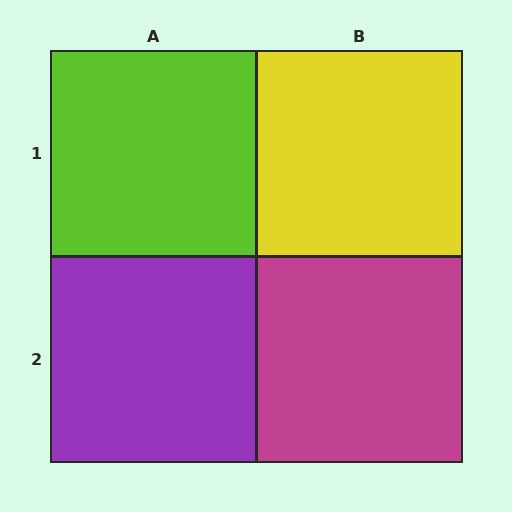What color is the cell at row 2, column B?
Magenta.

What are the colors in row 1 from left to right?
Lime, yellow.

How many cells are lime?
1 cell is lime.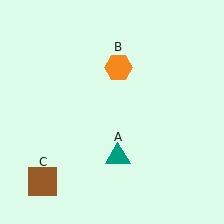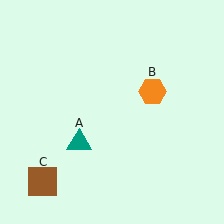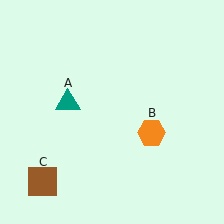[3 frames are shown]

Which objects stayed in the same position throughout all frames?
Brown square (object C) remained stationary.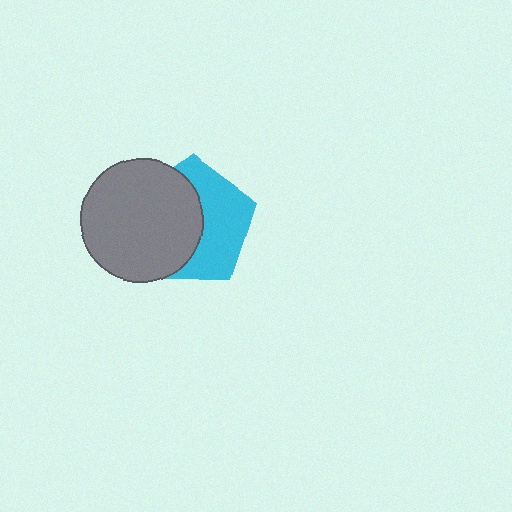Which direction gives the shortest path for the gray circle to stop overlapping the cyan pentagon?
Moving left gives the shortest separation.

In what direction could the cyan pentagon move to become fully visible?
The cyan pentagon could move right. That would shift it out from behind the gray circle entirely.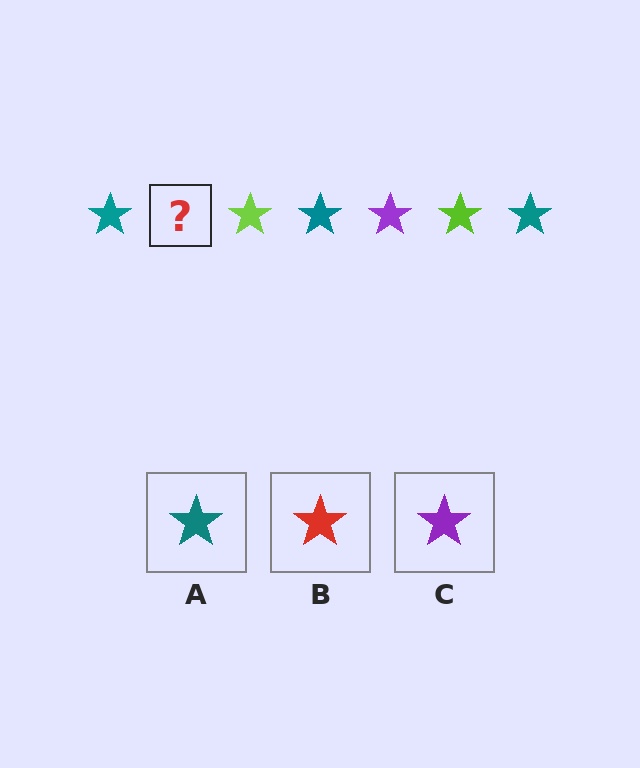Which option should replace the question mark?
Option C.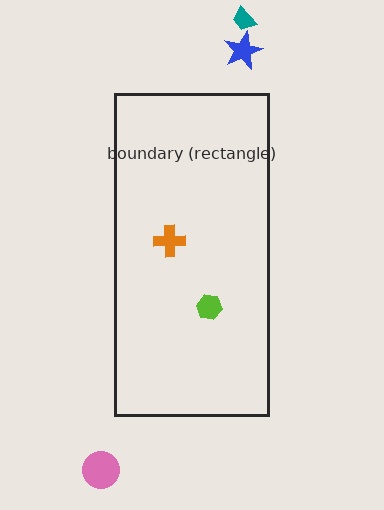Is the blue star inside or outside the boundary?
Outside.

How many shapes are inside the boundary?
2 inside, 3 outside.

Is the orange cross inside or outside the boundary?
Inside.